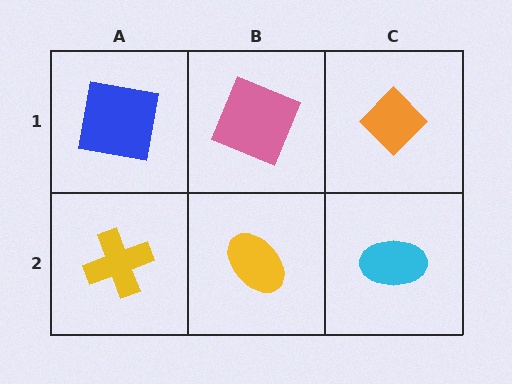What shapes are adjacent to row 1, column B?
A yellow ellipse (row 2, column B), a blue square (row 1, column A), an orange diamond (row 1, column C).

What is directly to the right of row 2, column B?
A cyan ellipse.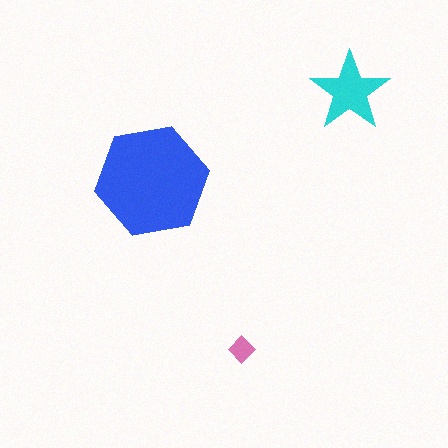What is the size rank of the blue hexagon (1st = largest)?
1st.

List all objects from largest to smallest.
The blue hexagon, the cyan star, the pink diamond.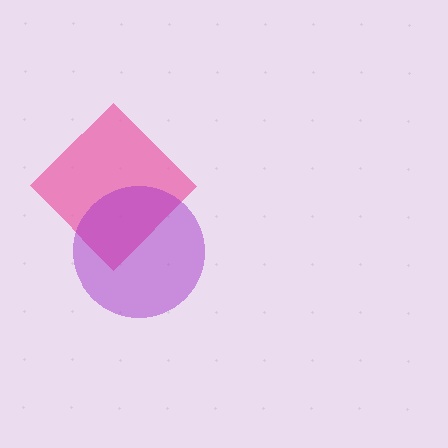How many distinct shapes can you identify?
There are 2 distinct shapes: a pink diamond, a purple circle.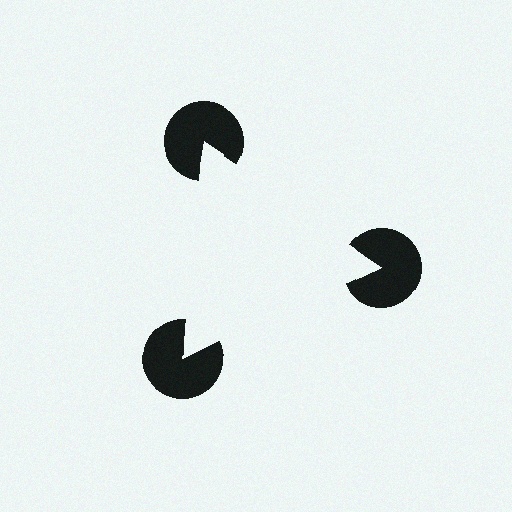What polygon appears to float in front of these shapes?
An illusory triangle — its edges are inferred from the aligned wedge cuts in the pac-man discs, not physically drawn.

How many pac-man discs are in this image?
There are 3 — one at each vertex of the illusory triangle.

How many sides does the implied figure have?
3 sides.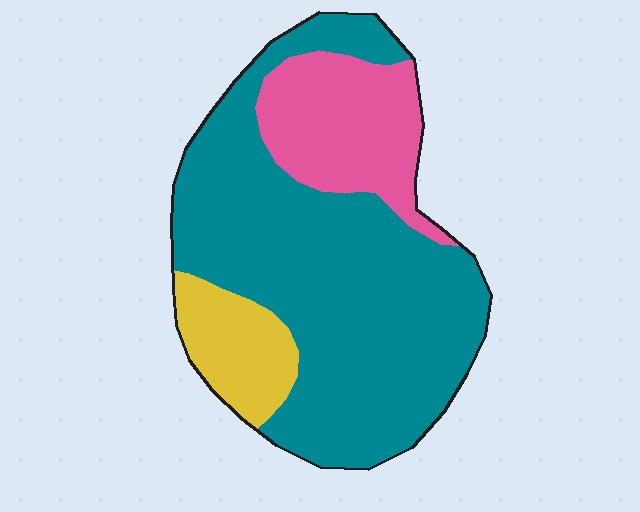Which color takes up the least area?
Yellow, at roughly 10%.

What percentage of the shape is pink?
Pink takes up about one fifth (1/5) of the shape.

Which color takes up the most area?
Teal, at roughly 70%.